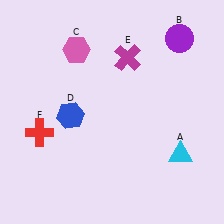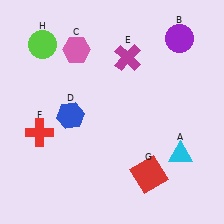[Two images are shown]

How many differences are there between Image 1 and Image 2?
There are 2 differences between the two images.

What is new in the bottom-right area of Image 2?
A red square (G) was added in the bottom-right area of Image 2.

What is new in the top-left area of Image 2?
A lime circle (H) was added in the top-left area of Image 2.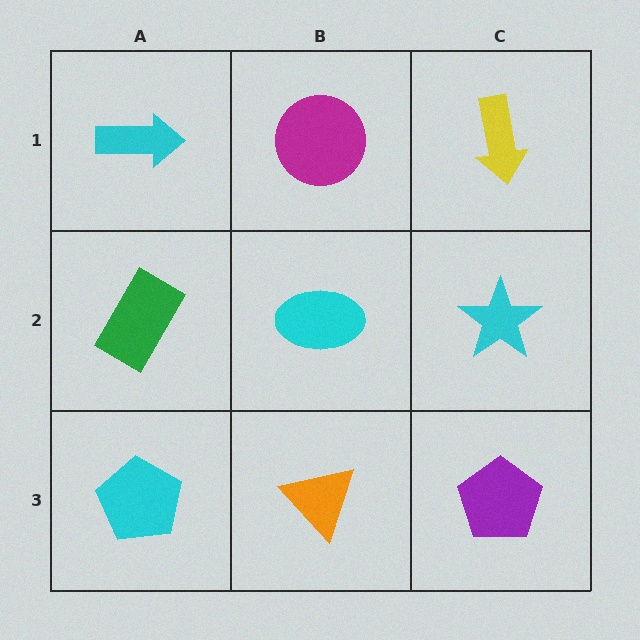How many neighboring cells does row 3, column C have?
2.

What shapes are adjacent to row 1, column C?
A cyan star (row 2, column C), a magenta circle (row 1, column B).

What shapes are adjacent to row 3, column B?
A cyan ellipse (row 2, column B), a cyan pentagon (row 3, column A), a purple pentagon (row 3, column C).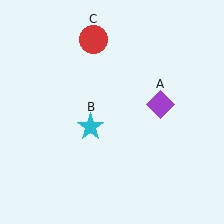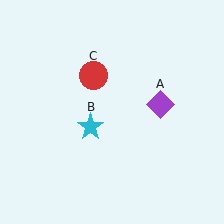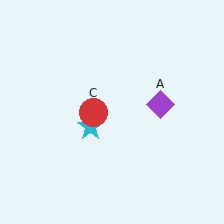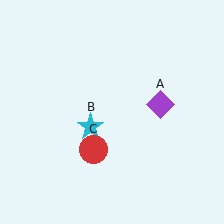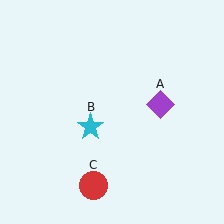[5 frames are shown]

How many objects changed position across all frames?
1 object changed position: red circle (object C).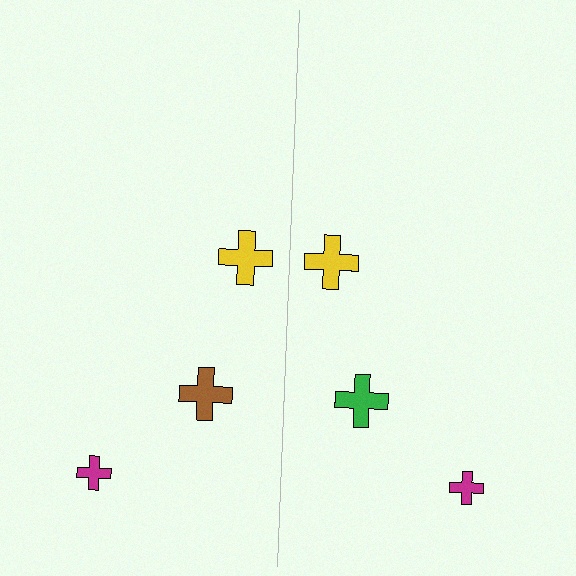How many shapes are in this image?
There are 6 shapes in this image.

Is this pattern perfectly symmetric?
No, the pattern is not perfectly symmetric. The green cross on the right side breaks the symmetry — its mirror counterpart is brown.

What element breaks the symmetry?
The green cross on the right side breaks the symmetry — its mirror counterpart is brown.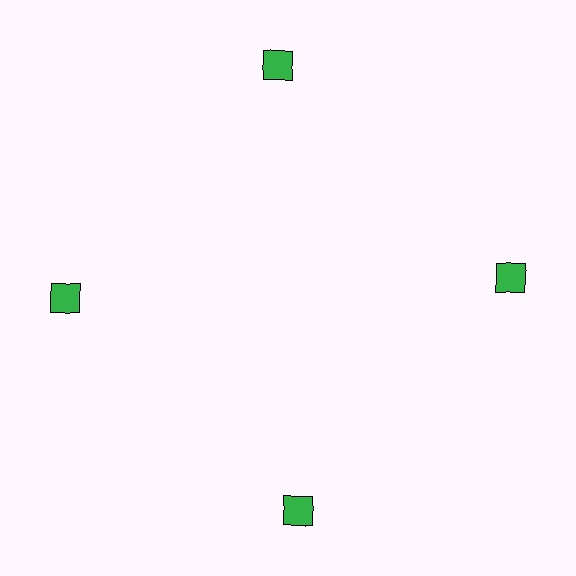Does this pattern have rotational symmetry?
Yes, this pattern has 4-fold rotational symmetry. It looks the same after rotating 90 degrees around the center.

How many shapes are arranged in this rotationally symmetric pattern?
There are 4 shapes, arranged in 4 groups of 1.